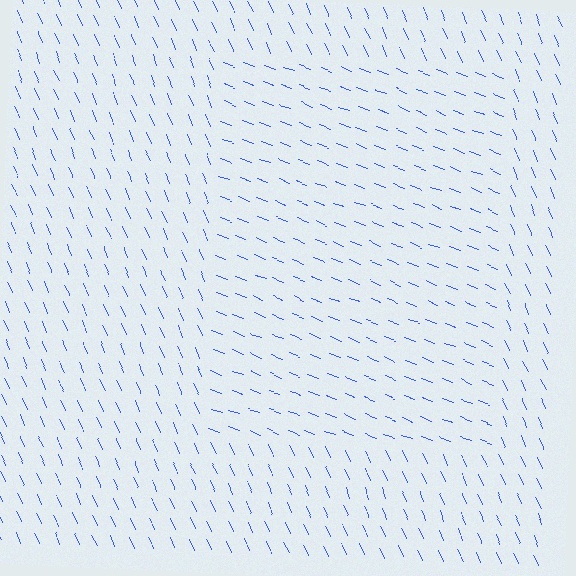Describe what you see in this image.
The image is filled with small blue line segments. A rectangle region in the image has lines oriented differently from the surrounding lines, creating a visible texture boundary.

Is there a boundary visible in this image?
Yes, there is a texture boundary formed by a change in line orientation.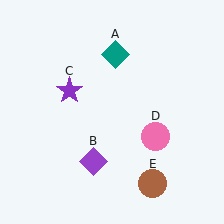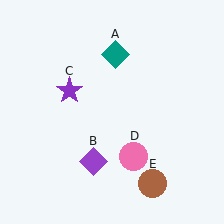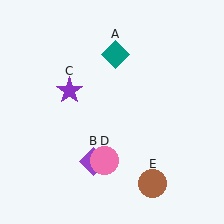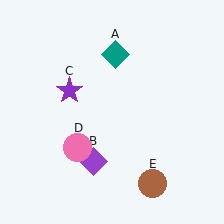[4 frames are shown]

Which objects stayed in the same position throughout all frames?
Teal diamond (object A) and purple diamond (object B) and purple star (object C) and brown circle (object E) remained stationary.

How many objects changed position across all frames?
1 object changed position: pink circle (object D).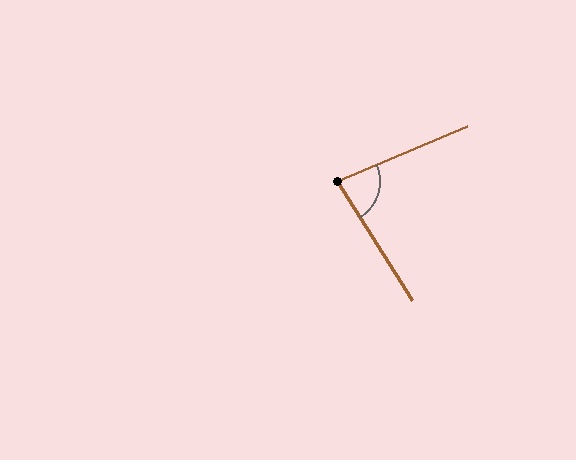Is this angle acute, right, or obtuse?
It is acute.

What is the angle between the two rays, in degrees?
Approximately 81 degrees.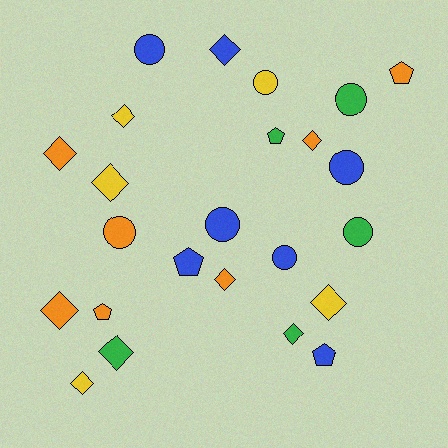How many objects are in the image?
There are 24 objects.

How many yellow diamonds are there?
There are 4 yellow diamonds.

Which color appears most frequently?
Blue, with 7 objects.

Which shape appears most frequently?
Diamond, with 11 objects.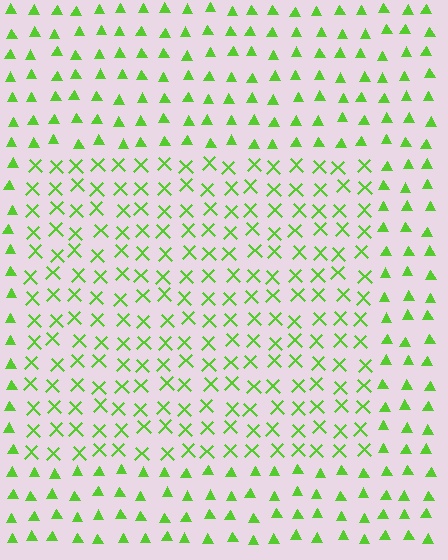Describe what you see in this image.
The image is filled with small lime elements arranged in a uniform grid. A rectangle-shaped region contains X marks, while the surrounding area contains triangles. The boundary is defined purely by the change in element shape.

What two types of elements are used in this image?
The image uses X marks inside the rectangle region and triangles outside it.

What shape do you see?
I see a rectangle.